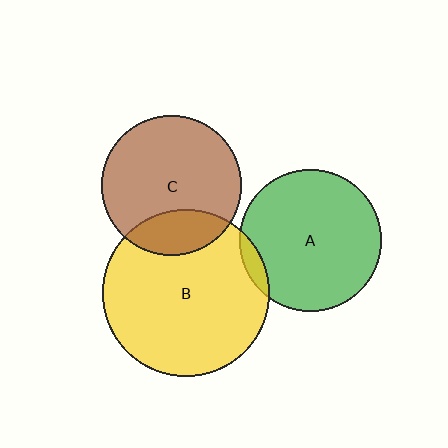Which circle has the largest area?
Circle B (yellow).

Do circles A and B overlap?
Yes.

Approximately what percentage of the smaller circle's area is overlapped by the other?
Approximately 5%.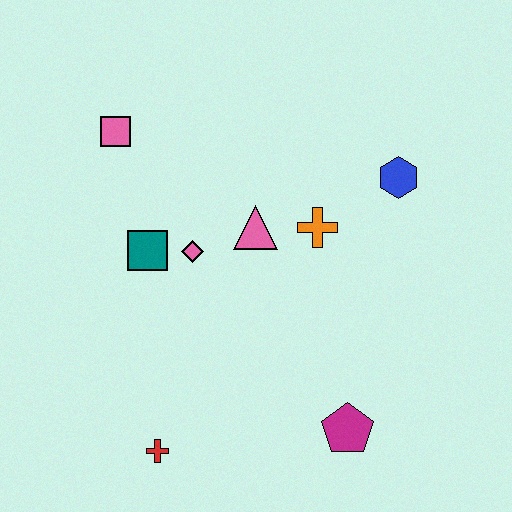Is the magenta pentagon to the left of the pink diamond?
No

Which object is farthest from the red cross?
The blue hexagon is farthest from the red cross.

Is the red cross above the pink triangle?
No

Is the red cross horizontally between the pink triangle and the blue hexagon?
No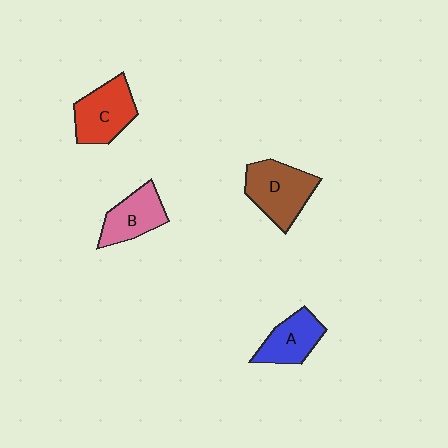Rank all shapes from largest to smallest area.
From largest to smallest: D (brown), C (red), B (pink), A (blue).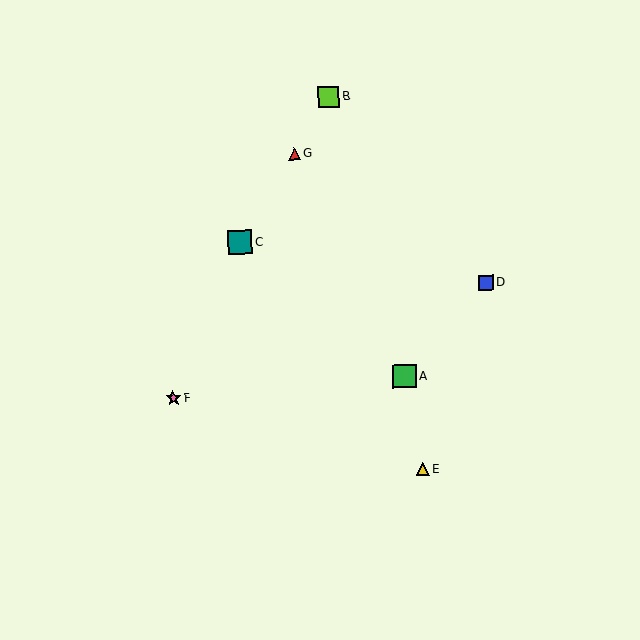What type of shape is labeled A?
Shape A is a green square.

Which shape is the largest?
The teal square (labeled C) is the largest.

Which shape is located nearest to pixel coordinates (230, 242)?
The teal square (labeled C) at (240, 242) is nearest to that location.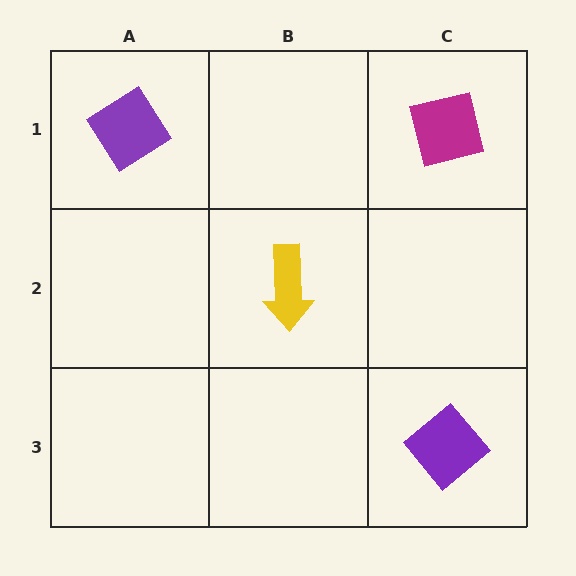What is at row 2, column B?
A yellow arrow.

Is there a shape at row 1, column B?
No, that cell is empty.